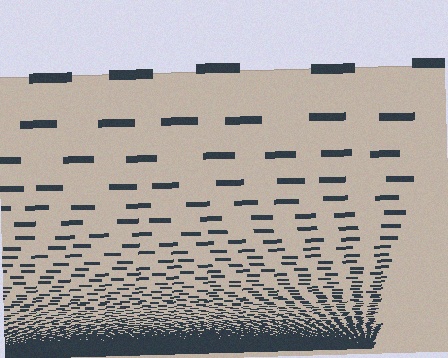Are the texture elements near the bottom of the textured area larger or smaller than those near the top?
Smaller. The gradient is inverted — elements near the bottom are smaller and denser.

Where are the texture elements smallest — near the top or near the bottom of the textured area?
Near the bottom.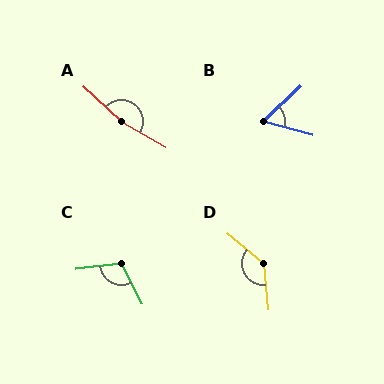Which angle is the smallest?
B, at approximately 58 degrees.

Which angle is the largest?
A, at approximately 167 degrees.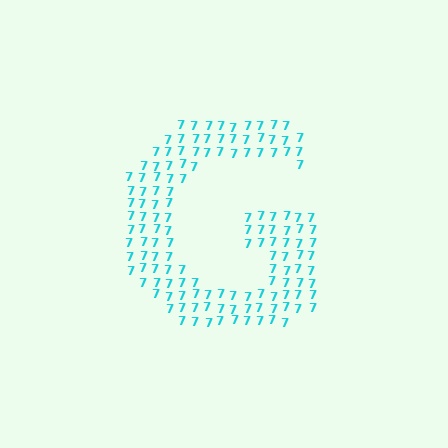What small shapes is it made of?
It is made of small digit 7's.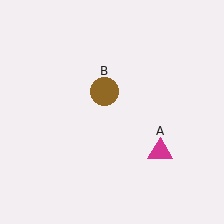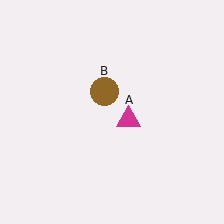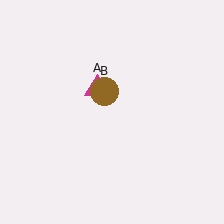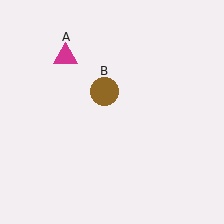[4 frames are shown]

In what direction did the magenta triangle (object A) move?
The magenta triangle (object A) moved up and to the left.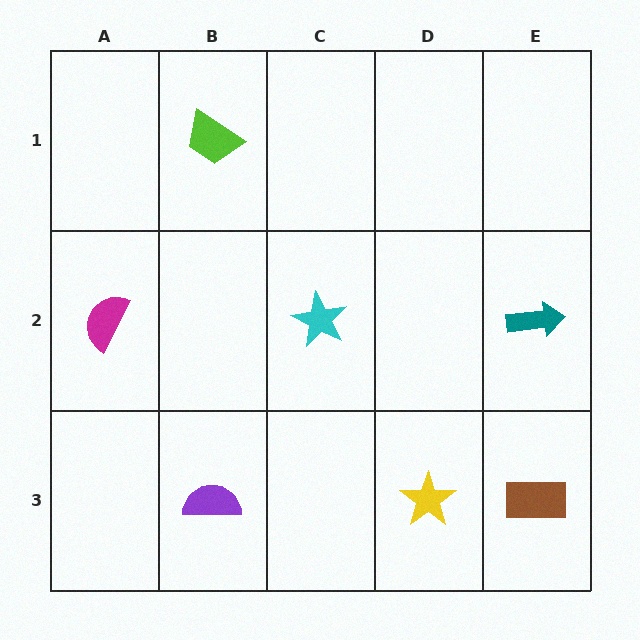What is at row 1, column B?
A lime trapezoid.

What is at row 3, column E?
A brown rectangle.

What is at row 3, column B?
A purple semicircle.